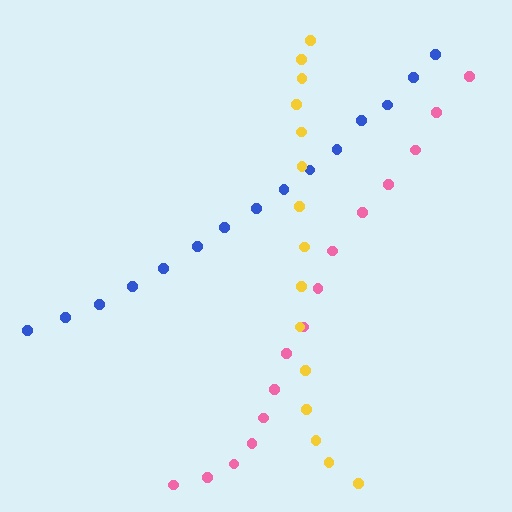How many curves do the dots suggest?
There are 3 distinct paths.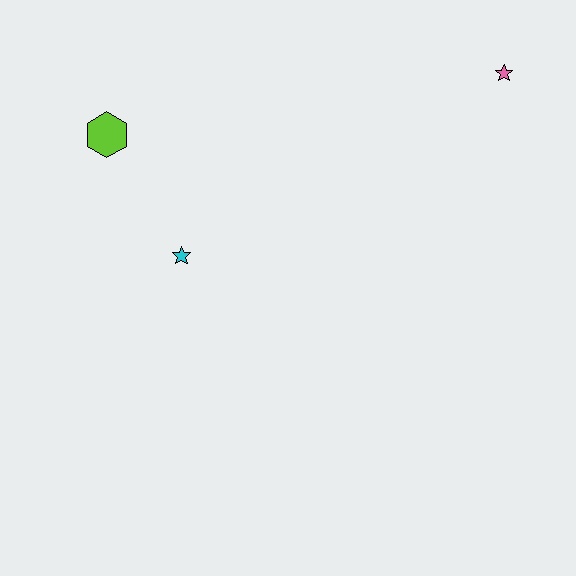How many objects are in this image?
There are 3 objects.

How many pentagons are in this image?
There are no pentagons.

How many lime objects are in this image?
There is 1 lime object.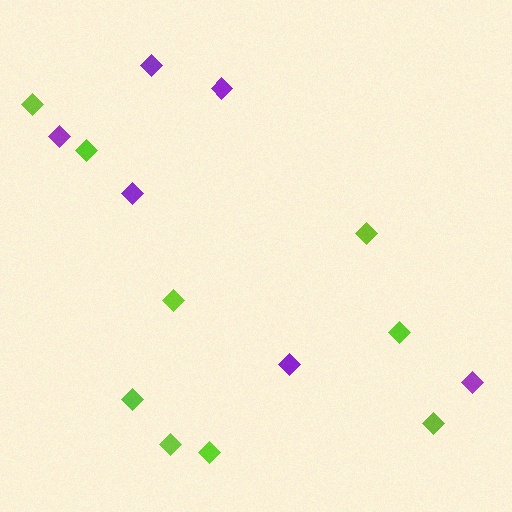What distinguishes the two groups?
There are 2 groups: one group of purple diamonds (6) and one group of lime diamonds (9).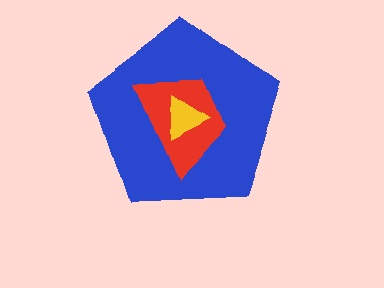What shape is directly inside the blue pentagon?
The red trapezoid.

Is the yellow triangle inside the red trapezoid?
Yes.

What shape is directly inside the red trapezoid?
The yellow triangle.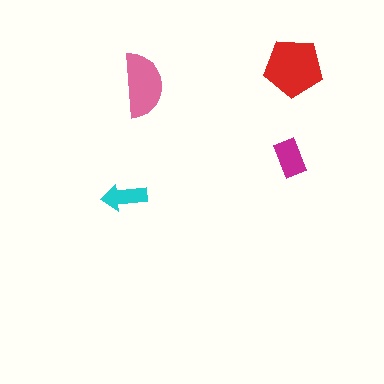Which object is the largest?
The red pentagon.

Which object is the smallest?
The cyan arrow.